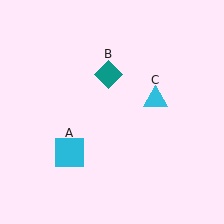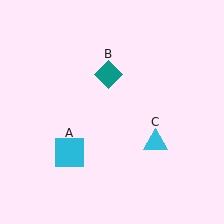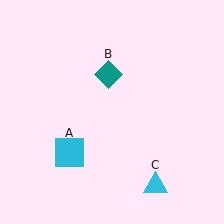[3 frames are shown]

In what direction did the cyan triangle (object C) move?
The cyan triangle (object C) moved down.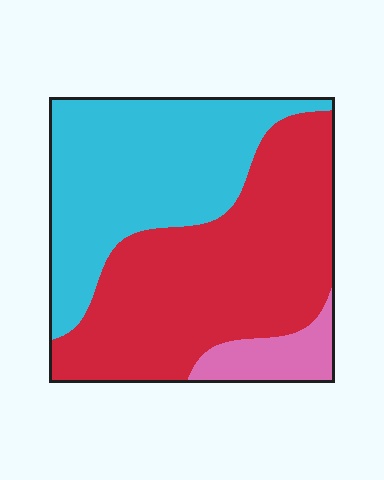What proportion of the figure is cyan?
Cyan takes up about two fifths (2/5) of the figure.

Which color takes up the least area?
Pink, at roughly 10%.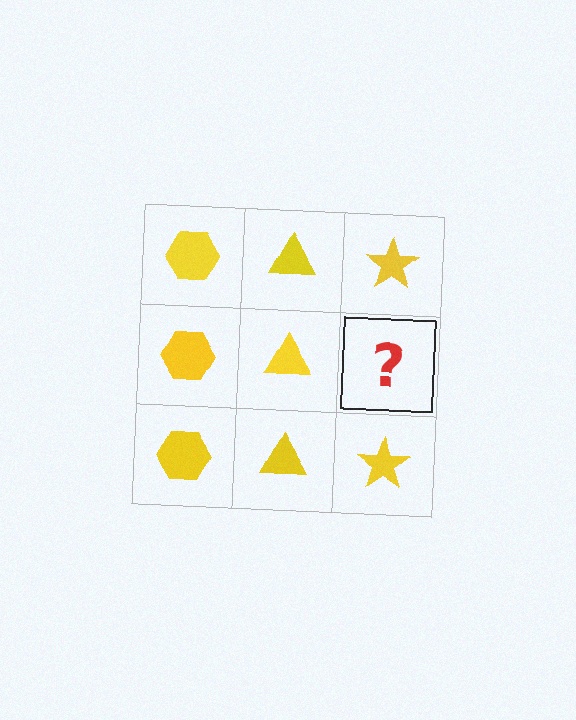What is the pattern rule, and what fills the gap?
The rule is that each column has a consistent shape. The gap should be filled with a yellow star.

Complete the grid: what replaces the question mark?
The question mark should be replaced with a yellow star.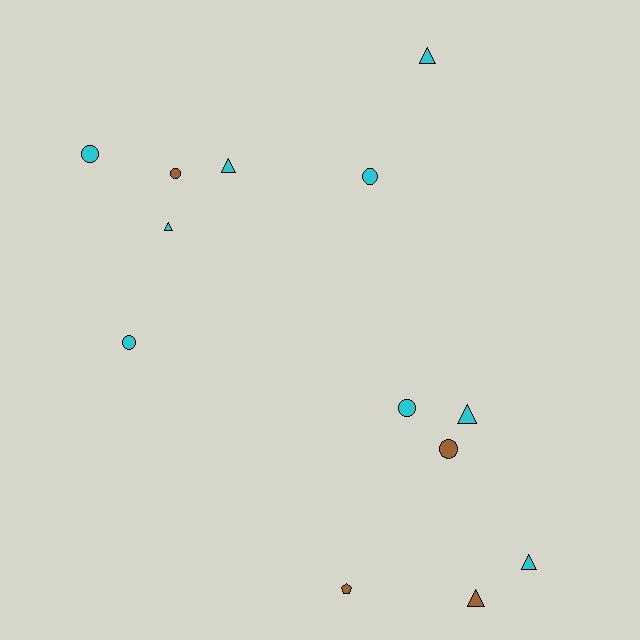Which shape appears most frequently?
Triangle, with 6 objects.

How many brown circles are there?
There are 2 brown circles.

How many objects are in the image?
There are 13 objects.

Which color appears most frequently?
Cyan, with 9 objects.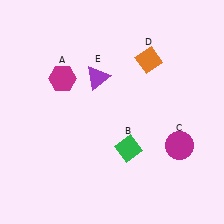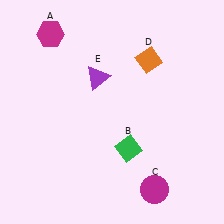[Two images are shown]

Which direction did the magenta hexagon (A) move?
The magenta hexagon (A) moved up.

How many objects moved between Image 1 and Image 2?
2 objects moved between the two images.